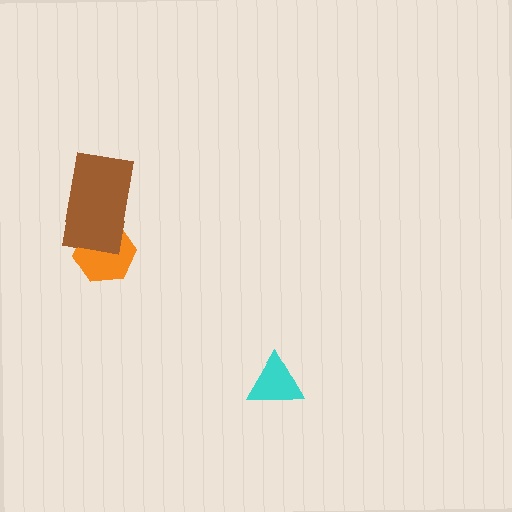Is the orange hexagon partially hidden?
Yes, it is partially covered by another shape.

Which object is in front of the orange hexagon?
The brown rectangle is in front of the orange hexagon.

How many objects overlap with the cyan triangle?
0 objects overlap with the cyan triangle.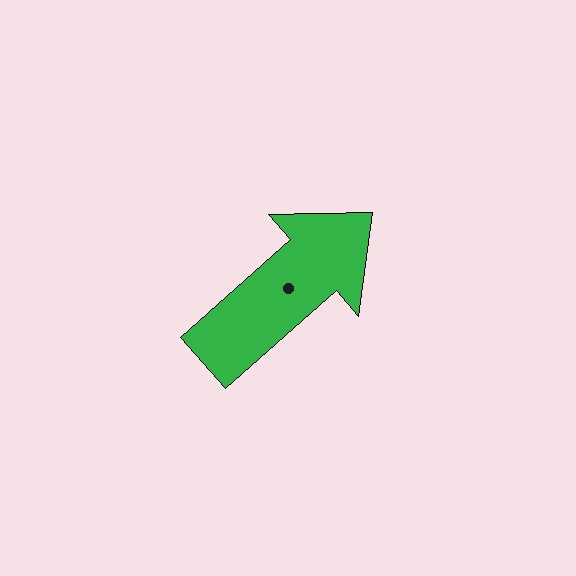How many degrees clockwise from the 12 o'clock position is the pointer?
Approximately 48 degrees.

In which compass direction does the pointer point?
Northeast.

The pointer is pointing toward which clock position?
Roughly 2 o'clock.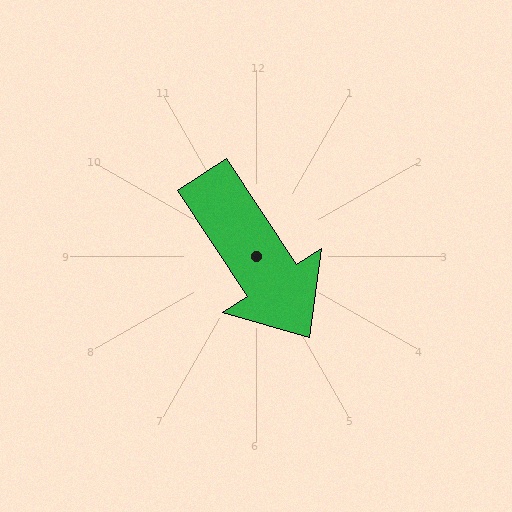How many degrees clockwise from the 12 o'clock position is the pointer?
Approximately 147 degrees.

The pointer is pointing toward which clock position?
Roughly 5 o'clock.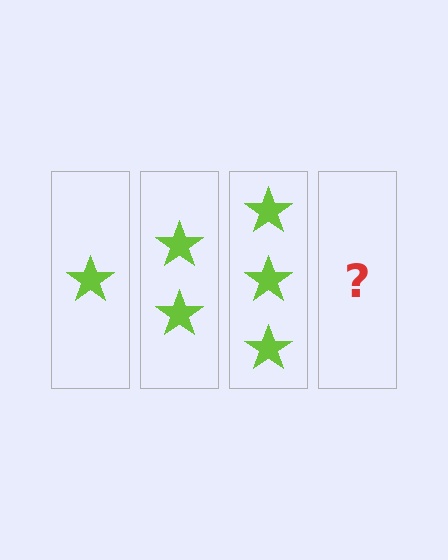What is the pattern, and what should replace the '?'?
The pattern is that each step adds one more star. The '?' should be 4 stars.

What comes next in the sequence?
The next element should be 4 stars.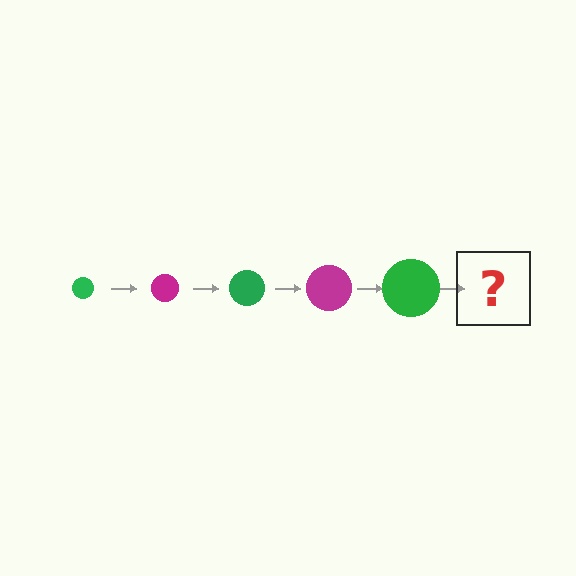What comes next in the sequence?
The next element should be a magenta circle, larger than the previous one.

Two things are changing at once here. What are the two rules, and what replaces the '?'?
The two rules are that the circle grows larger each step and the color cycles through green and magenta. The '?' should be a magenta circle, larger than the previous one.